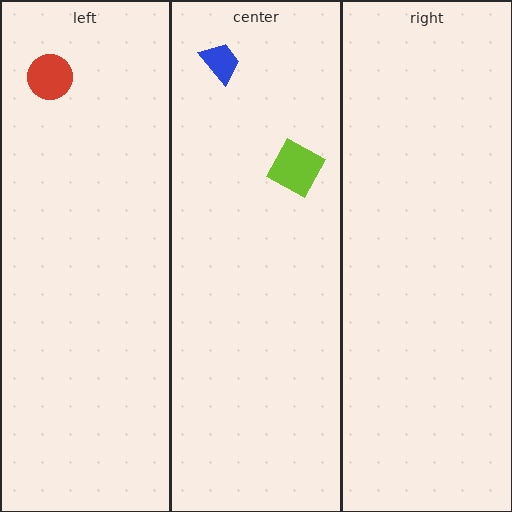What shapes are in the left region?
The red circle.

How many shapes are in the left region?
1.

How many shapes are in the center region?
2.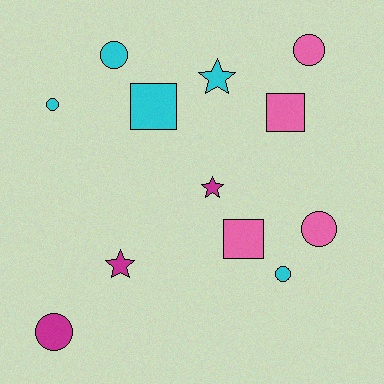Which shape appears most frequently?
Circle, with 6 objects.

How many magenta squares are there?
There are no magenta squares.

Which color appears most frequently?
Cyan, with 5 objects.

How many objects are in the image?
There are 12 objects.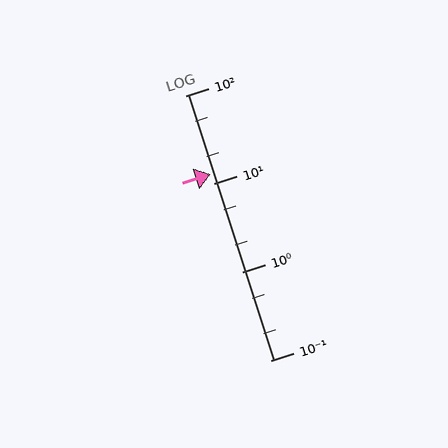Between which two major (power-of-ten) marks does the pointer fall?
The pointer is between 10 and 100.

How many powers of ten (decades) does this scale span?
The scale spans 3 decades, from 0.1 to 100.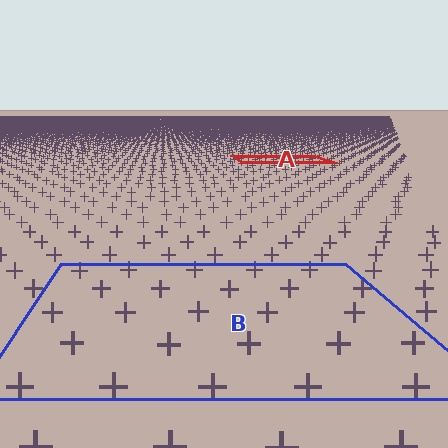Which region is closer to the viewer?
Region B is closer. The texture elements there are larger and more spread out.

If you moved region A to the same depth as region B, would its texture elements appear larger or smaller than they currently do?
They would appear larger. At a closer depth, the same texture elements are projected at a bigger on-screen size.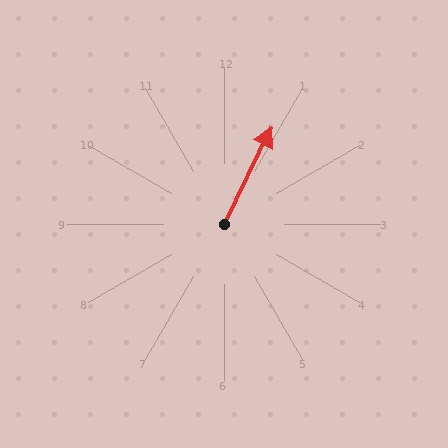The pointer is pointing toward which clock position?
Roughly 1 o'clock.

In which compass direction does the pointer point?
Northeast.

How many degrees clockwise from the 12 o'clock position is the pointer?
Approximately 26 degrees.